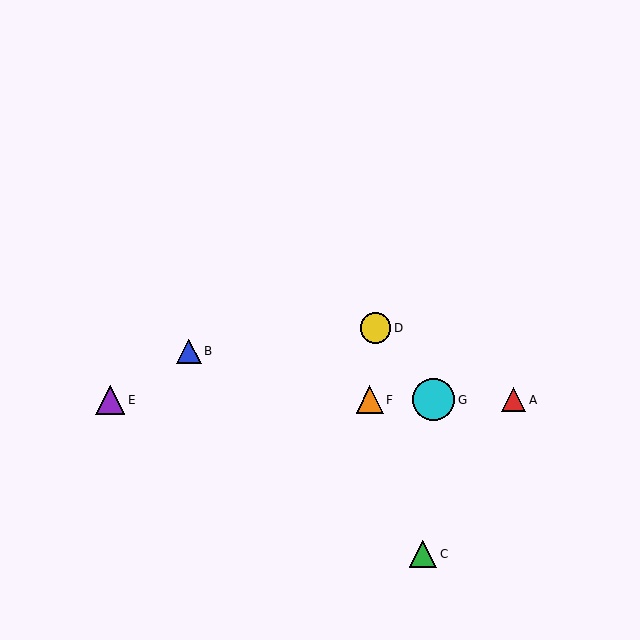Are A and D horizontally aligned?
No, A is at y≈400 and D is at y≈328.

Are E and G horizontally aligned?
Yes, both are at y≈400.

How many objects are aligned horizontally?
4 objects (A, E, F, G) are aligned horizontally.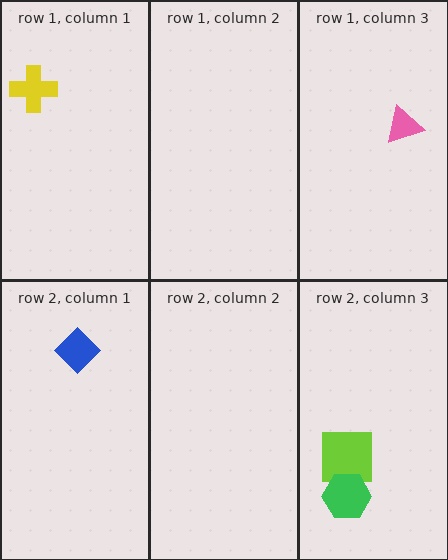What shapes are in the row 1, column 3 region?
The pink triangle.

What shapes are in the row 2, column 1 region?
The blue diamond.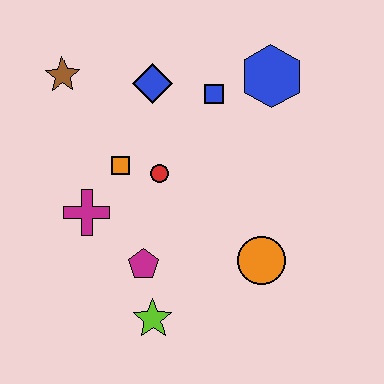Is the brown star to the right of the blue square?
No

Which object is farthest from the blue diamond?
The lime star is farthest from the blue diamond.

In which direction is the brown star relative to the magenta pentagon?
The brown star is above the magenta pentagon.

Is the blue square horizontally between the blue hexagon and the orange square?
Yes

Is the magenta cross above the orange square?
No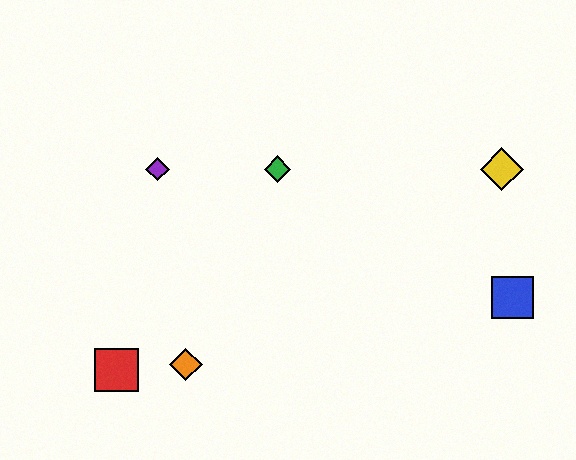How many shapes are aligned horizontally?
3 shapes (the green diamond, the yellow diamond, the purple diamond) are aligned horizontally.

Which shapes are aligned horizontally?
The green diamond, the yellow diamond, the purple diamond are aligned horizontally.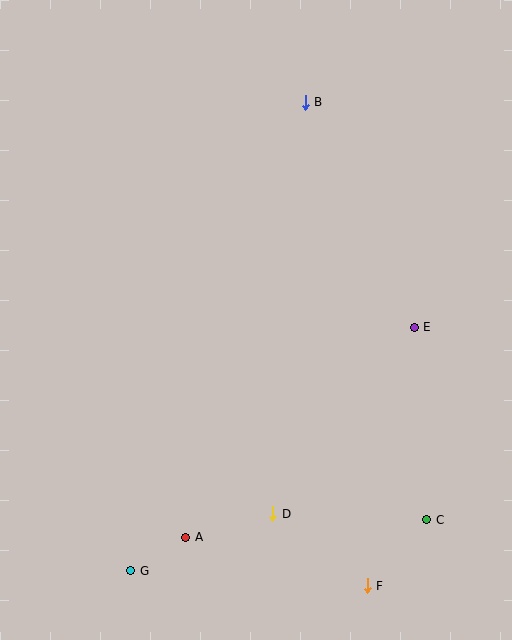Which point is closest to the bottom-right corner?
Point C is closest to the bottom-right corner.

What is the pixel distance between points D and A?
The distance between D and A is 90 pixels.